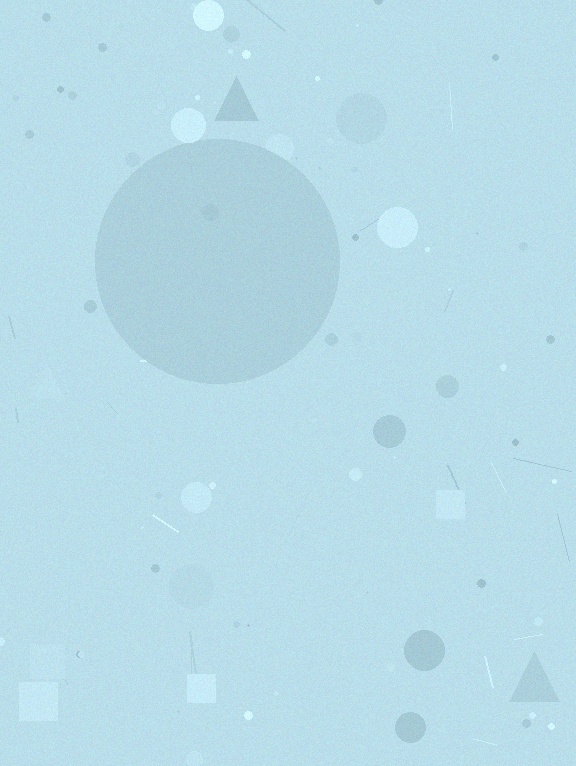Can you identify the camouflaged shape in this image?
The camouflaged shape is a circle.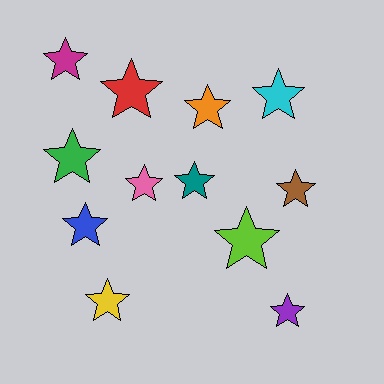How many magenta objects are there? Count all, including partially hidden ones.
There is 1 magenta object.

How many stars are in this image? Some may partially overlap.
There are 12 stars.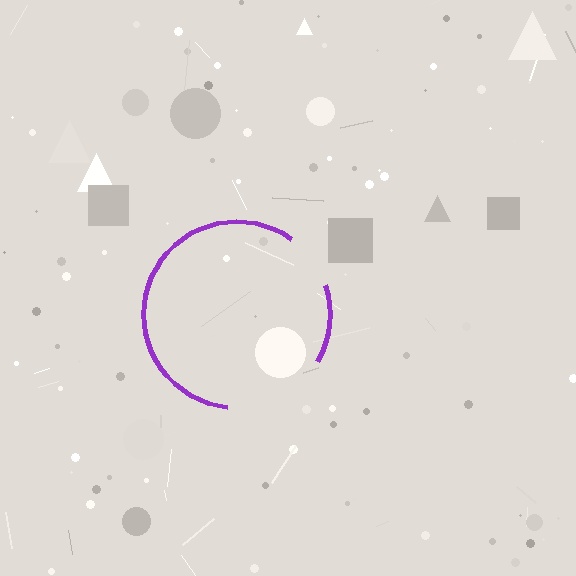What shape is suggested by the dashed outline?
The dashed outline suggests a circle.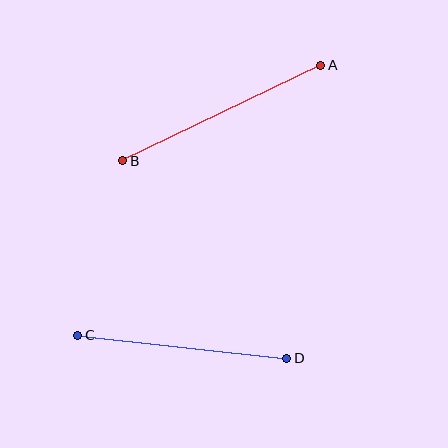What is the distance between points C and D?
The distance is approximately 210 pixels.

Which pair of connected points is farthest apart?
Points A and B are farthest apart.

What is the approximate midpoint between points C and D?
The midpoint is at approximately (182, 347) pixels.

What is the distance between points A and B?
The distance is approximately 220 pixels.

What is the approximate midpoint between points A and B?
The midpoint is at approximately (222, 113) pixels.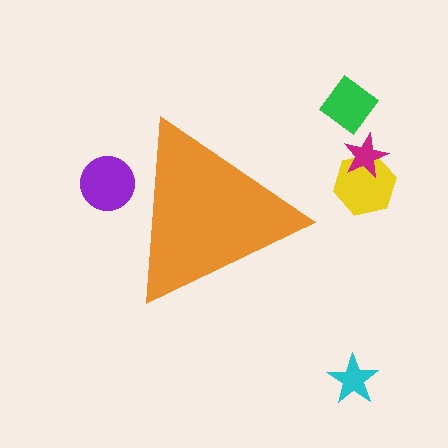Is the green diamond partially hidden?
No, the green diamond is fully visible.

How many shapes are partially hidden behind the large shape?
1 shape is partially hidden.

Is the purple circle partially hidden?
Yes, the purple circle is partially hidden behind the orange triangle.